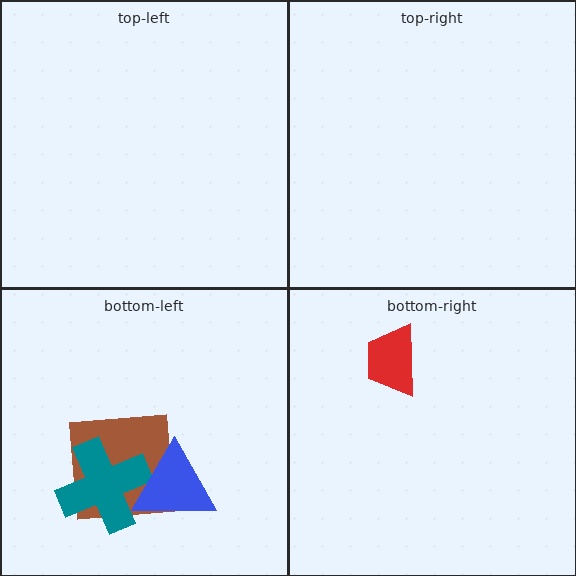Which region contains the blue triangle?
The bottom-left region.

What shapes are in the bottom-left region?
The brown square, the teal cross, the blue triangle.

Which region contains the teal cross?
The bottom-left region.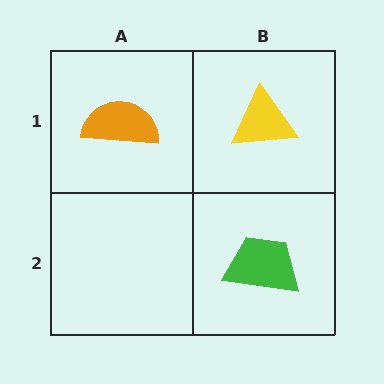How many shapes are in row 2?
1 shape.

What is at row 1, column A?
An orange semicircle.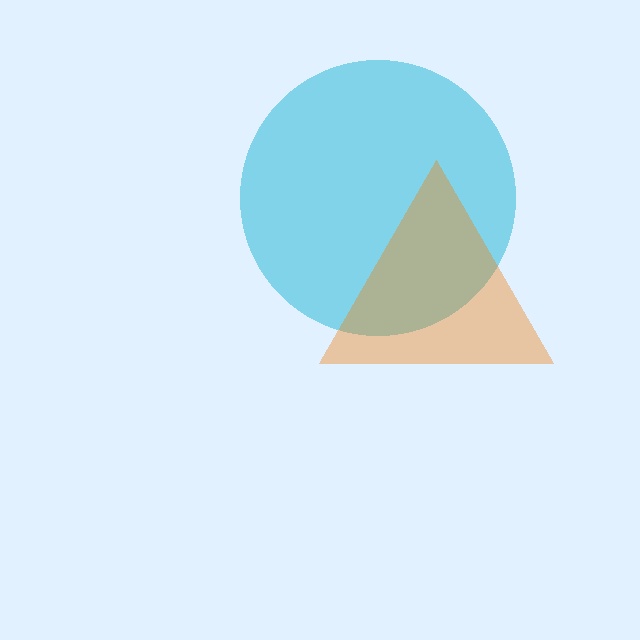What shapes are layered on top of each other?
The layered shapes are: a cyan circle, an orange triangle.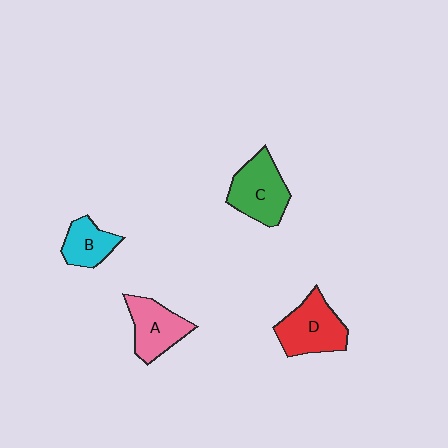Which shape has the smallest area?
Shape B (cyan).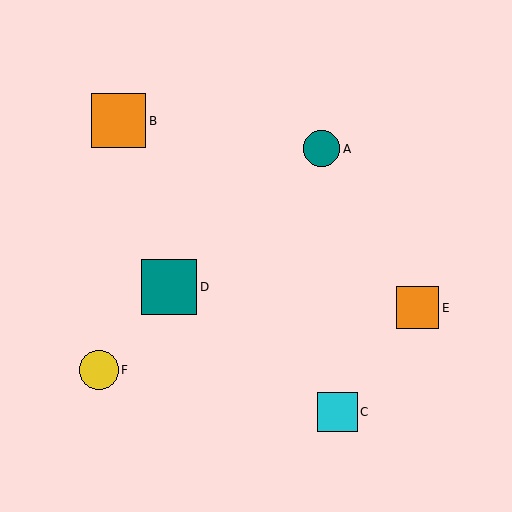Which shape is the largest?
The teal square (labeled D) is the largest.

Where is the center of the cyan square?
The center of the cyan square is at (338, 412).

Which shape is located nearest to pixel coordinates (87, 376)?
The yellow circle (labeled F) at (99, 370) is nearest to that location.